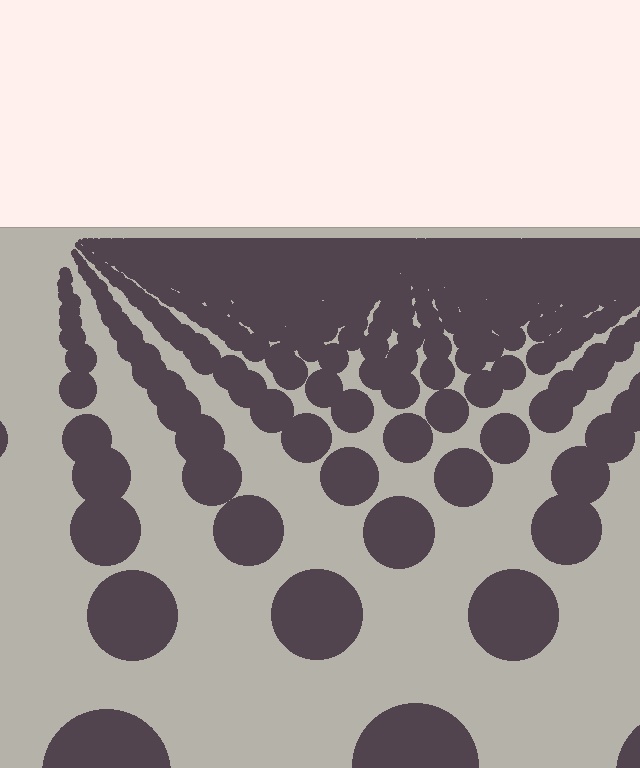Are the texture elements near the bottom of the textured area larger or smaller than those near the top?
Larger. Near the bottom, elements are closer to the viewer and appear at a bigger on-screen size.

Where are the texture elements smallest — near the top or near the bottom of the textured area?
Near the top.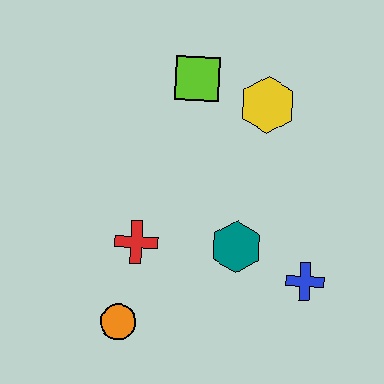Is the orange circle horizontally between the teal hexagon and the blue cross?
No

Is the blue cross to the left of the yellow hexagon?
No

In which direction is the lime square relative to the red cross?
The lime square is above the red cross.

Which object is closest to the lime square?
The yellow hexagon is closest to the lime square.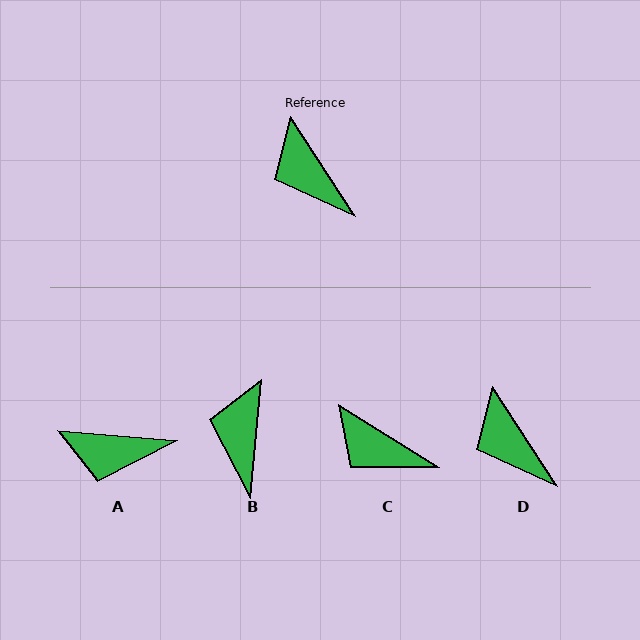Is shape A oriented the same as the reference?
No, it is off by about 52 degrees.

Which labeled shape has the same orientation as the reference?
D.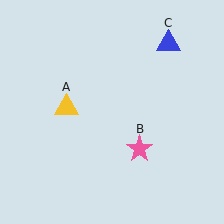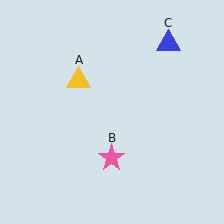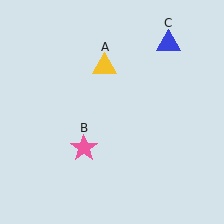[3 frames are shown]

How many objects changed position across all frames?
2 objects changed position: yellow triangle (object A), pink star (object B).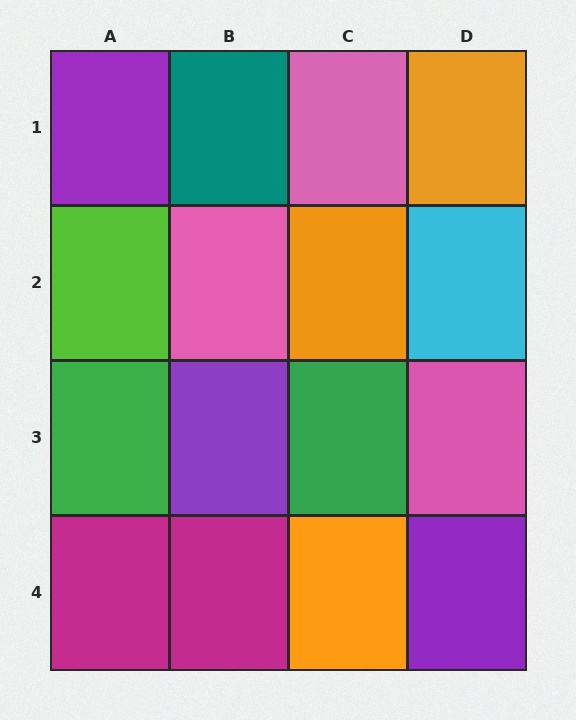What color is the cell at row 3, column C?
Green.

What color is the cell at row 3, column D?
Pink.